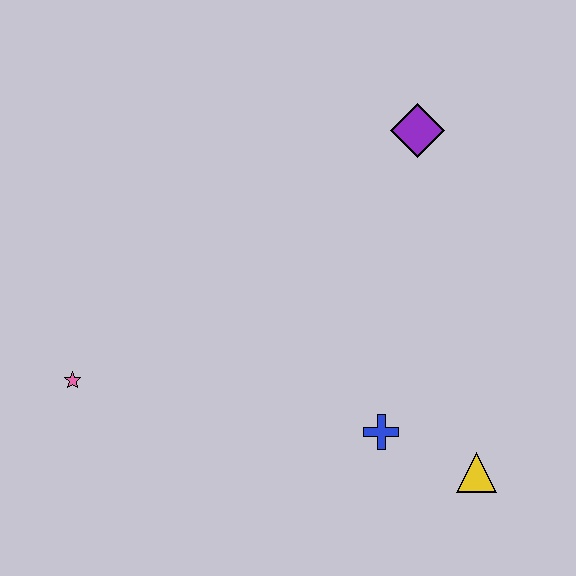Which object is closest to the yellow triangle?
The blue cross is closest to the yellow triangle.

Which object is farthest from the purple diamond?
The pink star is farthest from the purple diamond.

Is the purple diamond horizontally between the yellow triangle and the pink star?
Yes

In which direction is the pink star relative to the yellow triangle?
The pink star is to the left of the yellow triangle.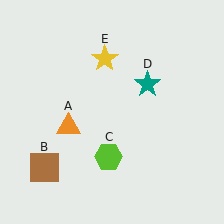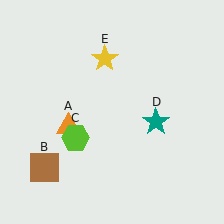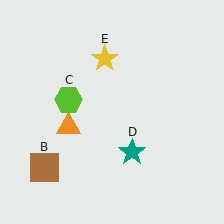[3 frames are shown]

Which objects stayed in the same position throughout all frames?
Orange triangle (object A) and brown square (object B) and yellow star (object E) remained stationary.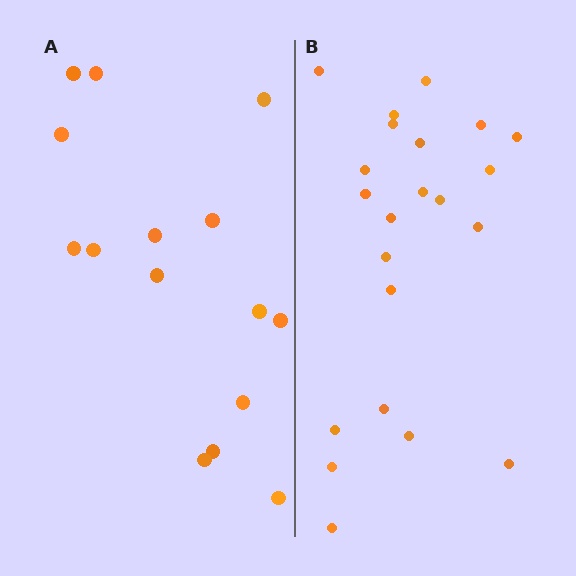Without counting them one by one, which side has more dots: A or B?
Region B (the right region) has more dots.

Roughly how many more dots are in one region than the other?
Region B has roughly 8 or so more dots than region A.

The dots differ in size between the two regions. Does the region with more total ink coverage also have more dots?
No. Region A has more total ink coverage because its dots are larger, but region B actually contains more individual dots. Total area can be misleading — the number of items is what matters here.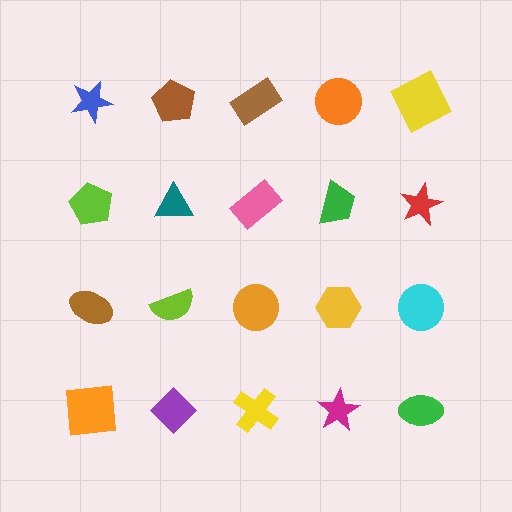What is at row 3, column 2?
A lime semicircle.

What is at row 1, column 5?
A yellow square.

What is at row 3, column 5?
A cyan circle.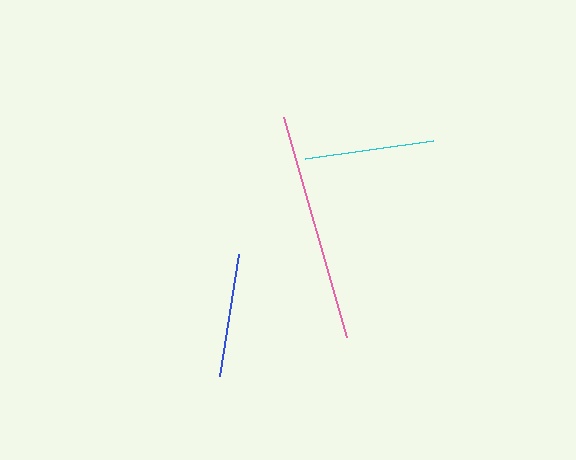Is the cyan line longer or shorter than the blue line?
The cyan line is longer than the blue line.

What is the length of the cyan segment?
The cyan segment is approximately 130 pixels long.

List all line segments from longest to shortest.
From longest to shortest: pink, cyan, blue.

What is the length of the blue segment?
The blue segment is approximately 124 pixels long.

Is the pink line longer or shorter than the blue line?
The pink line is longer than the blue line.